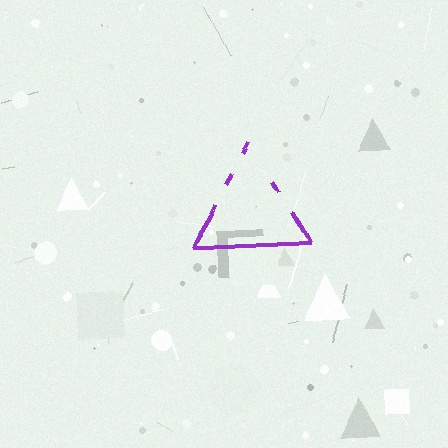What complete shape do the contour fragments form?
The contour fragments form a triangle.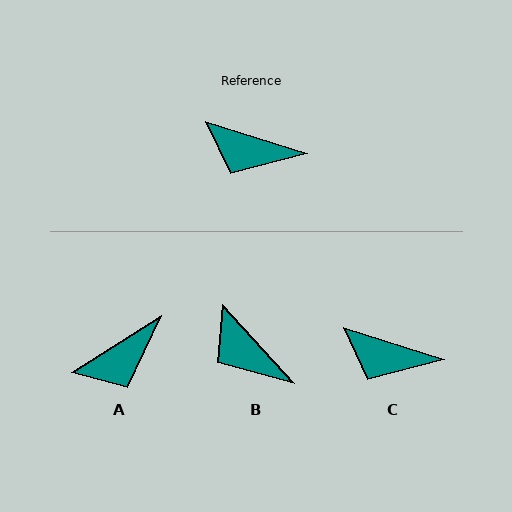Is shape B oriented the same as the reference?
No, it is off by about 30 degrees.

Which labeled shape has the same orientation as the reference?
C.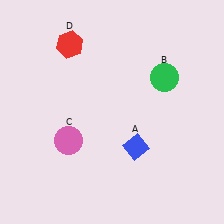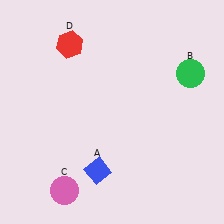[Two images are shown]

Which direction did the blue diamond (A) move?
The blue diamond (A) moved left.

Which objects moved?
The objects that moved are: the blue diamond (A), the green circle (B), the pink circle (C).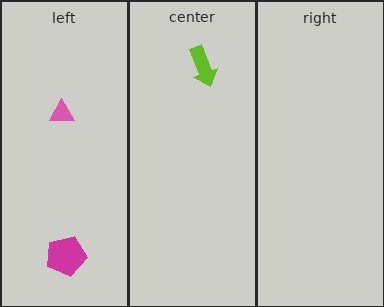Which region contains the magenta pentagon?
The left region.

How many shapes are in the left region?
2.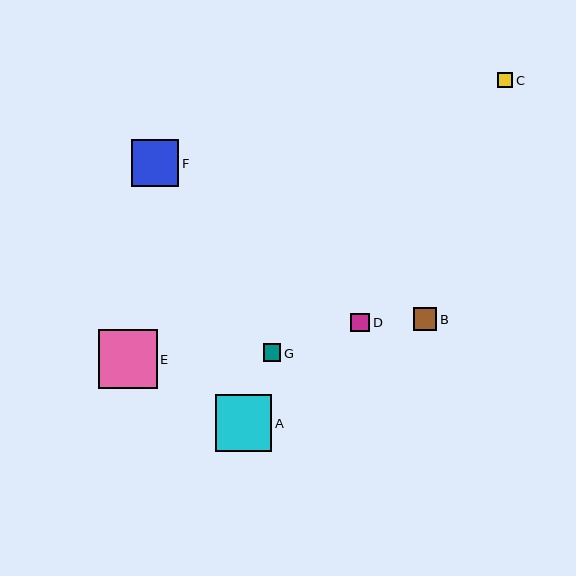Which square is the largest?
Square E is the largest with a size of approximately 59 pixels.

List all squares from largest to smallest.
From largest to smallest: E, A, F, B, D, G, C.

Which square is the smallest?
Square C is the smallest with a size of approximately 16 pixels.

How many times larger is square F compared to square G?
Square F is approximately 2.6 times the size of square G.